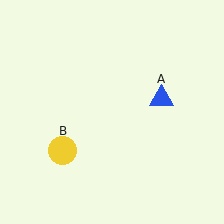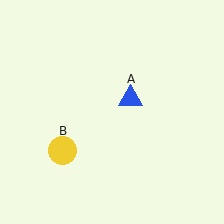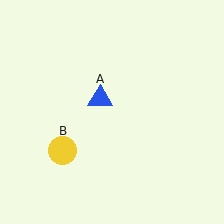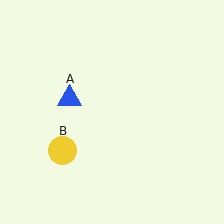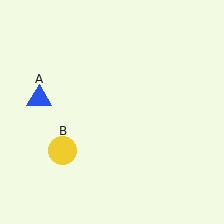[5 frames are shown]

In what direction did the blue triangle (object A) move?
The blue triangle (object A) moved left.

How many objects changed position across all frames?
1 object changed position: blue triangle (object A).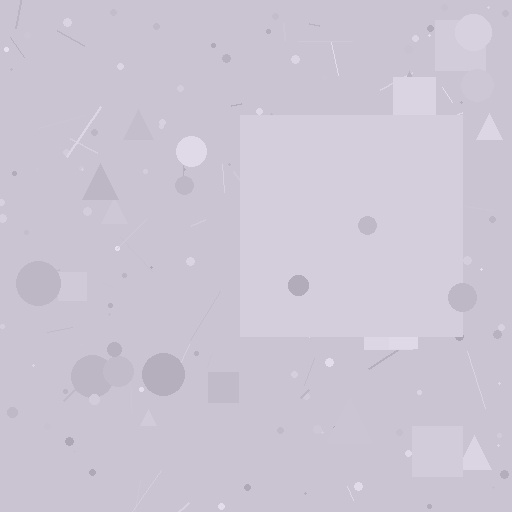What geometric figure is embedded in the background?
A square is embedded in the background.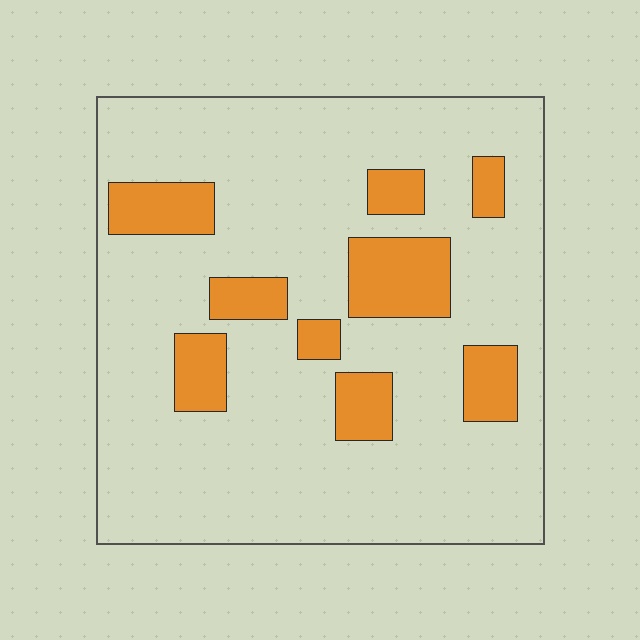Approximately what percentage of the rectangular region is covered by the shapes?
Approximately 20%.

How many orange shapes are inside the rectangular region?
9.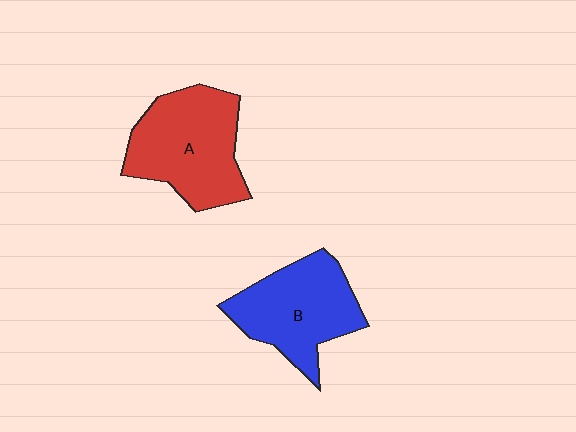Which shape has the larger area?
Shape A (red).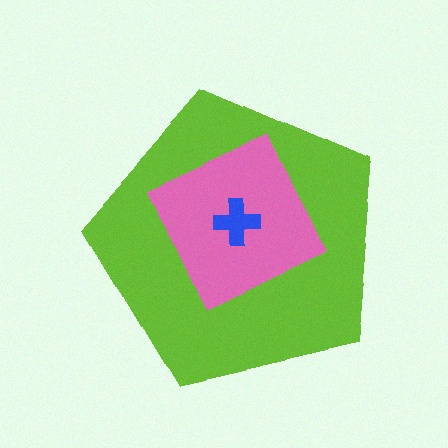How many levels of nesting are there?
3.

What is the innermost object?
The blue cross.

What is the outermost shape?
The lime pentagon.